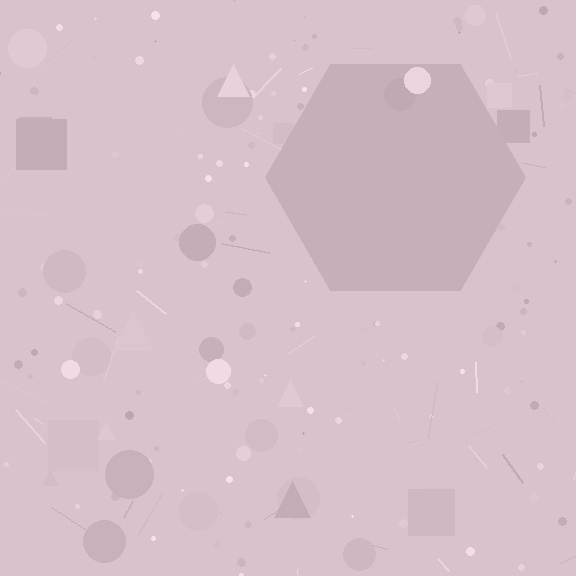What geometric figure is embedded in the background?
A hexagon is embedded in the background.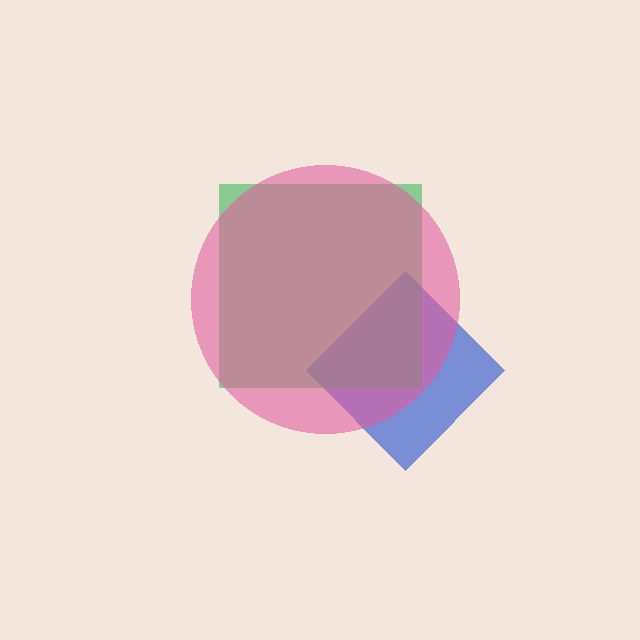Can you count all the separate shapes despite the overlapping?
Yes, there are 3 separate shapes.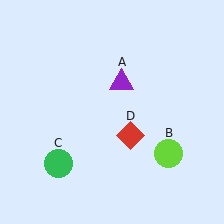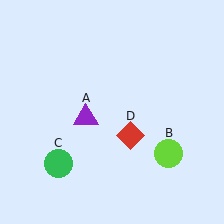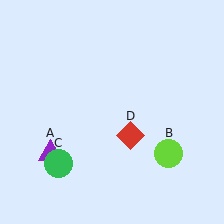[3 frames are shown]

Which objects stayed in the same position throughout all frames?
Lime circle (object B) and green circle (object C) and red diamond (object D) remained stationary.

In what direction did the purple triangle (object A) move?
The purple triangle (object A) moved down and to the left.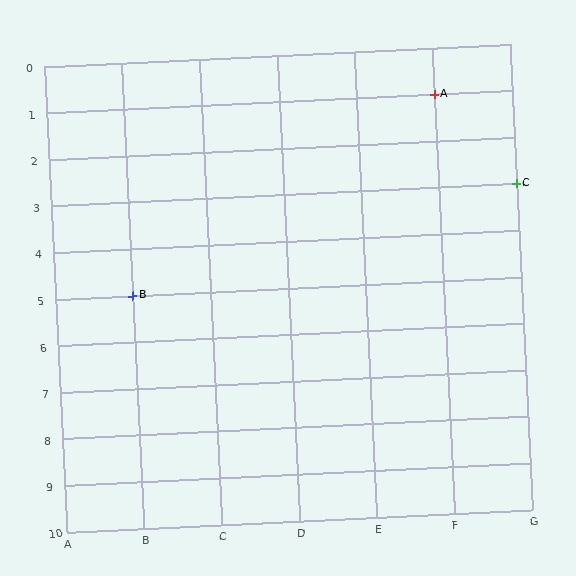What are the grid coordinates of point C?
Point C is at grid coordinates (G, 3).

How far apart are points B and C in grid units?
Points B and C are 5 columns and 2 rows apart (about 5.4 grid units diagonally).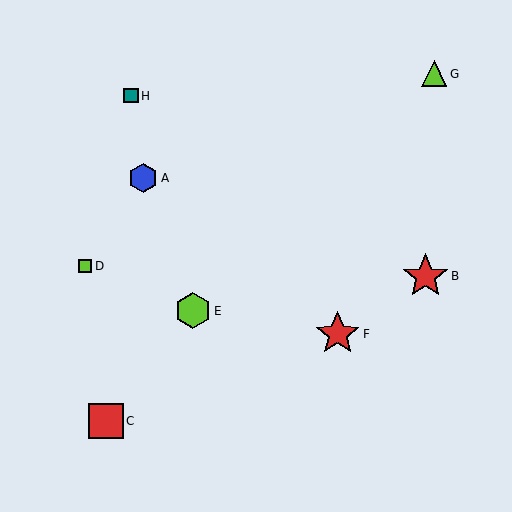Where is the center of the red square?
The center of the red square is at (106, 421).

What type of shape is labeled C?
Shape C is a red square.